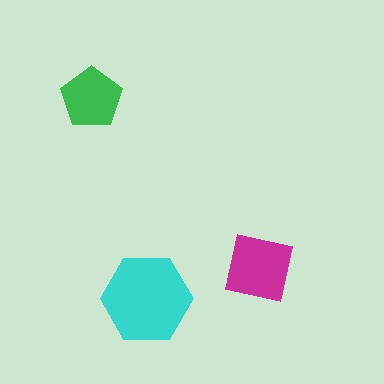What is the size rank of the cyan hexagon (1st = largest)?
1st.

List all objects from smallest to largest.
The green pentagon, the magenta square, the cyan hexagon.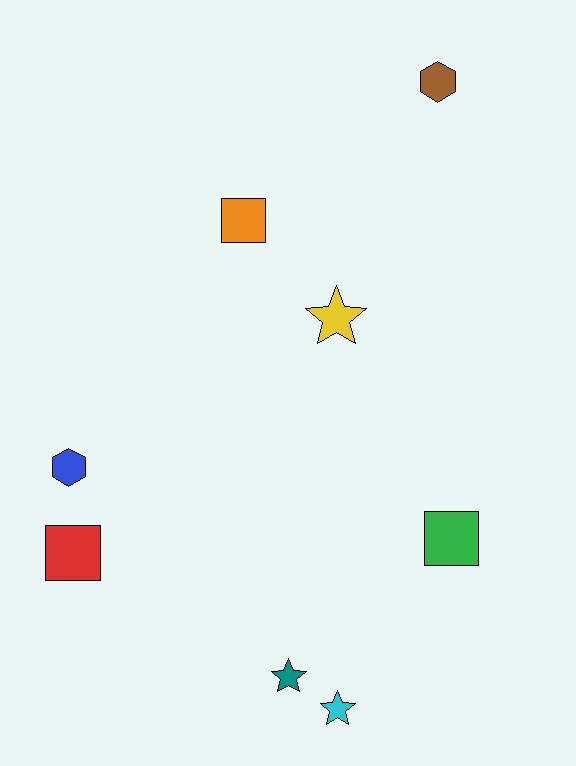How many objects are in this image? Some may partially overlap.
There are 8 objects.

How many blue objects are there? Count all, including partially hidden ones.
There is 1 blue object.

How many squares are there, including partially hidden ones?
There are 3 squares.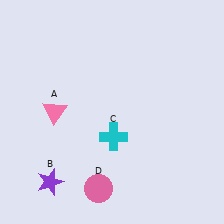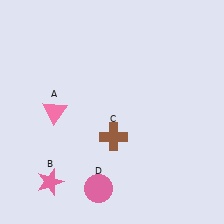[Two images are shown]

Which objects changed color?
B changed from purple to pink. C changed from cyan to brown.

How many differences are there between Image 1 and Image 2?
There are 2 differences between the two images.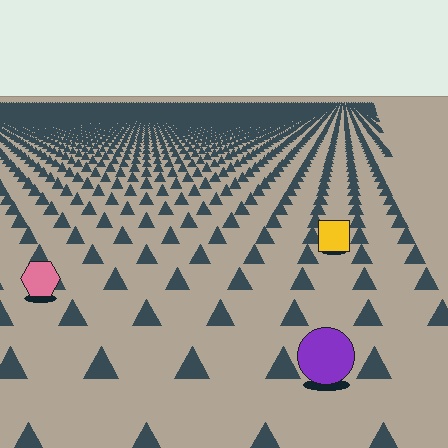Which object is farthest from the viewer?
The yellow square is farthest from the viewer. It appears smaller and the ground texture around it is denser.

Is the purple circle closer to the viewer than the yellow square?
Yes. The purple circle is closer — you can tell from the texture gradient: the ground texture is coarser near it.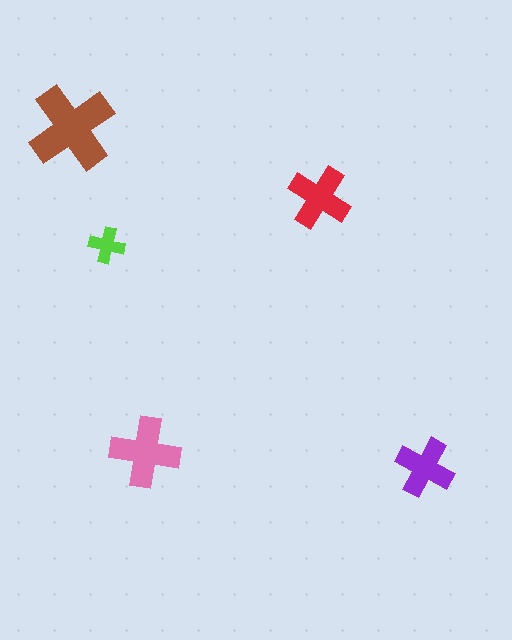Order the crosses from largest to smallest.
the brown one, the pink one, the red one, the purple one, the lime one.